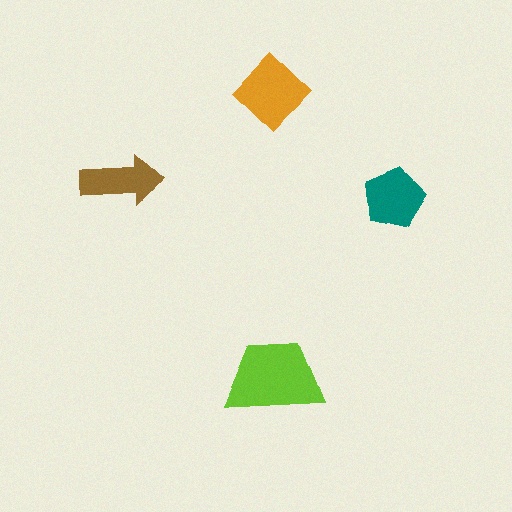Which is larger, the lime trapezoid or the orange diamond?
The lime trapezoid.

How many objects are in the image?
There are 4 objects in the image.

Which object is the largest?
The lime trapezoid.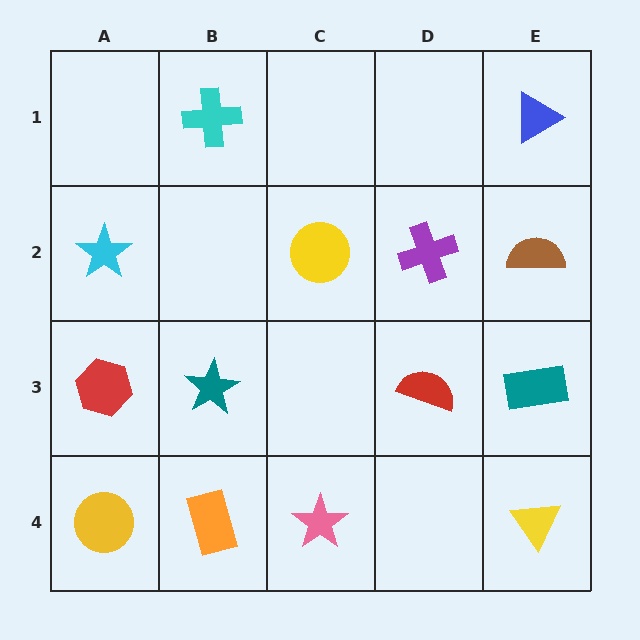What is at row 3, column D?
A red semicircle.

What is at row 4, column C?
A pink star.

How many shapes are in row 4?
4 shapes.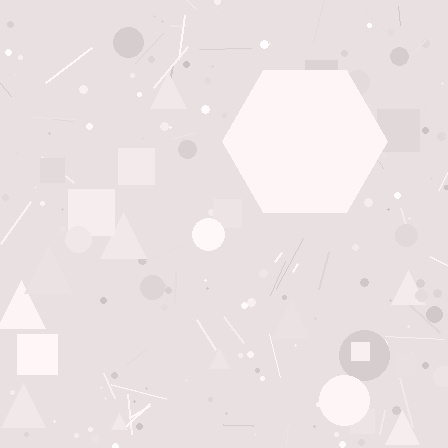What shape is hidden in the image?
A hexagon is hidden in the image.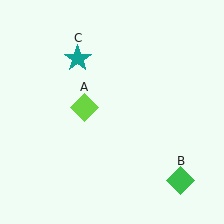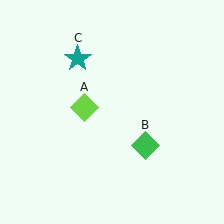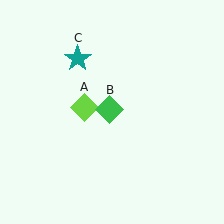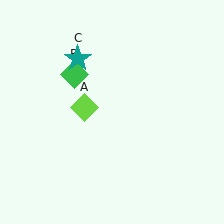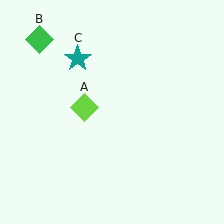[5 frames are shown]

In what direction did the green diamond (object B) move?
The green diamond (object B) moved up and to the left.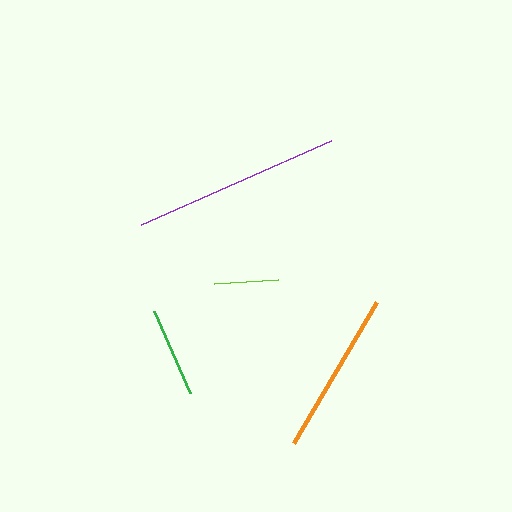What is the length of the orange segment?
The orange segment is approximately 163 pixels long.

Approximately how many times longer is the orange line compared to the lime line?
The orange line is approximately 2.5 times the length of the lime line.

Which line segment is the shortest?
The lime line is the shortest at approximately 64 pixels.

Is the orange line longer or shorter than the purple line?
The purple line is longer than the orange line.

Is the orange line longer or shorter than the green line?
The orange line is longer than the green line.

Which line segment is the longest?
The purple line is the longest at approximately 208 pixels.